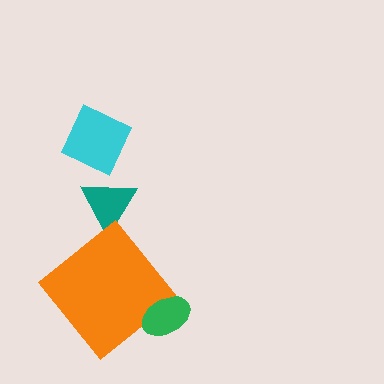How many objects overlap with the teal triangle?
0 objects overlap with the teal triangle.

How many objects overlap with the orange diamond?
1 object overlaps with the orange diamond.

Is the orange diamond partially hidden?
Yes, it is partially covered by another shape.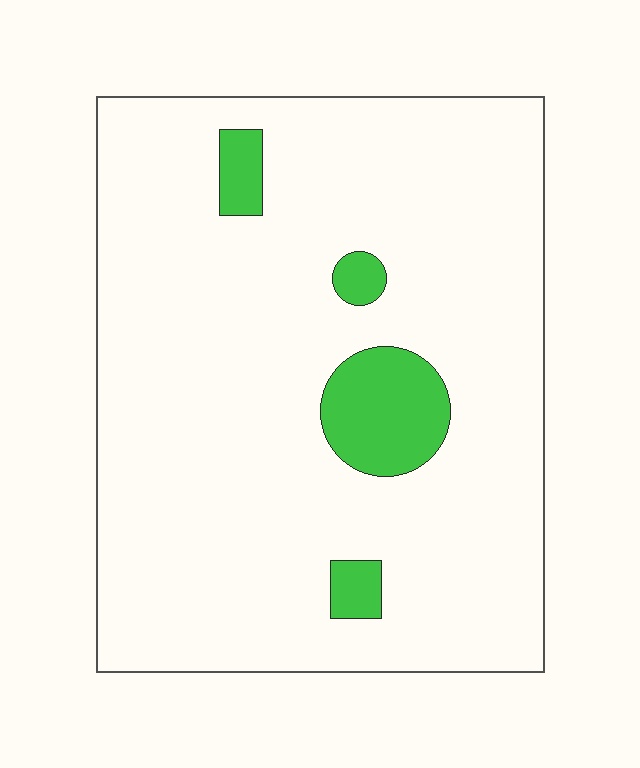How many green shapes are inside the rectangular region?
4.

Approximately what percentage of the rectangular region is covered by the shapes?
Approximately 10%.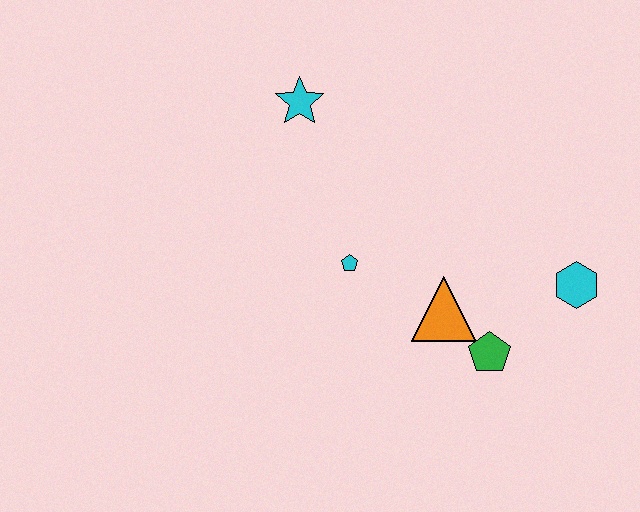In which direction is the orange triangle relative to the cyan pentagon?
The orange triangle is to the right of the cyan pentagon.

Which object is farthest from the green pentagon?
The cyan star is farthest from the green pentagon.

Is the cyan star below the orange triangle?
No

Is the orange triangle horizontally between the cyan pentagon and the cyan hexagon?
Yes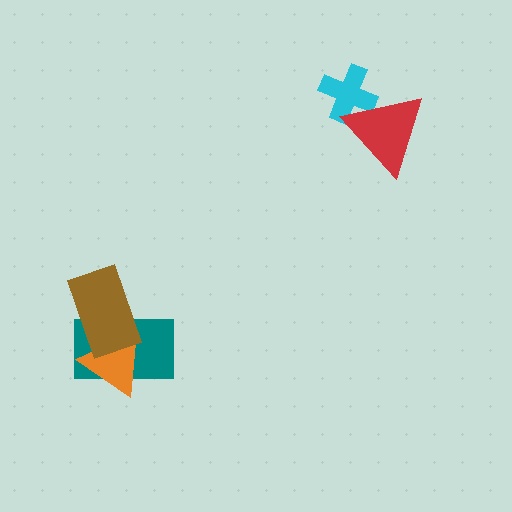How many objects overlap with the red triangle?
1 object overlaps with the red triangle.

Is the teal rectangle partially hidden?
Yes, it is partially covered by another shape.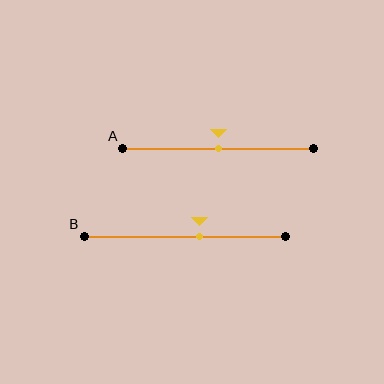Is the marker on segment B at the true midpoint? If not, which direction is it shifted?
No, the marker on segment B is shifted to the right by about 7% of the segment length.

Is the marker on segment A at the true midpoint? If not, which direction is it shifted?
Yes, the marker on segment A is at the true midpoint.